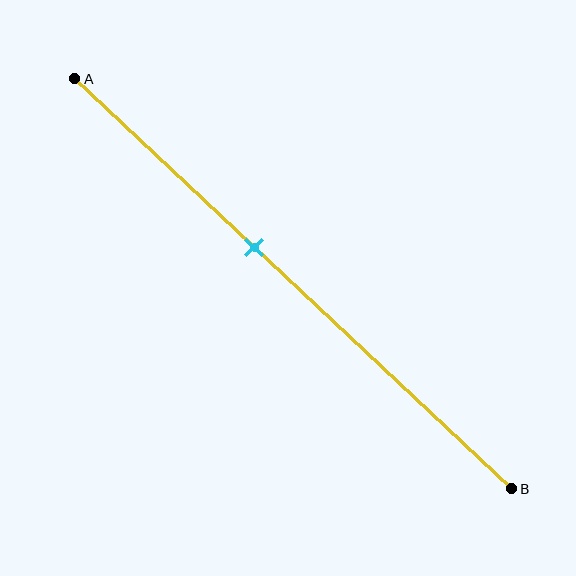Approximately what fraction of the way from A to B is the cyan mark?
The cyan mark is approximately 40% of the way from A to B.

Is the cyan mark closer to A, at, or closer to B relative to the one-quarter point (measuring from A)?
The cyan mark is closer to point B than the one-quarter point of segment AB.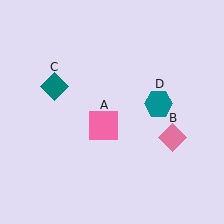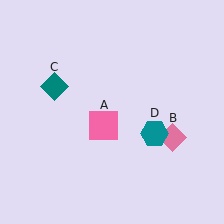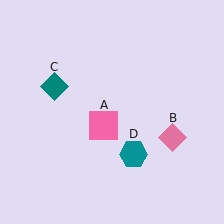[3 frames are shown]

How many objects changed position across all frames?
1 object changed position: teal hexagon (object D).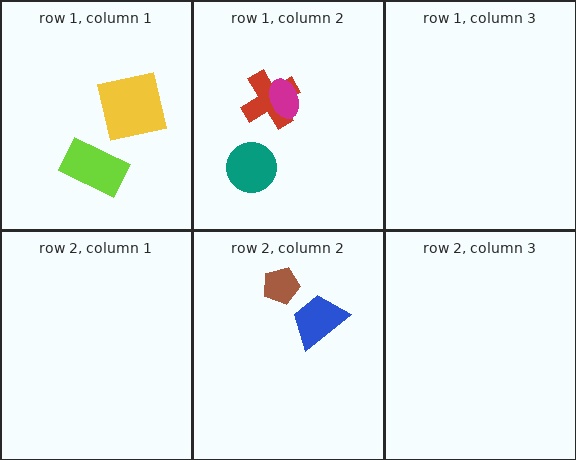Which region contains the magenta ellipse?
The row 1, column 2 region.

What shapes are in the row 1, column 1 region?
The lime rectangle, the yellow square.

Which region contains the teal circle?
The row 1, column 2 region.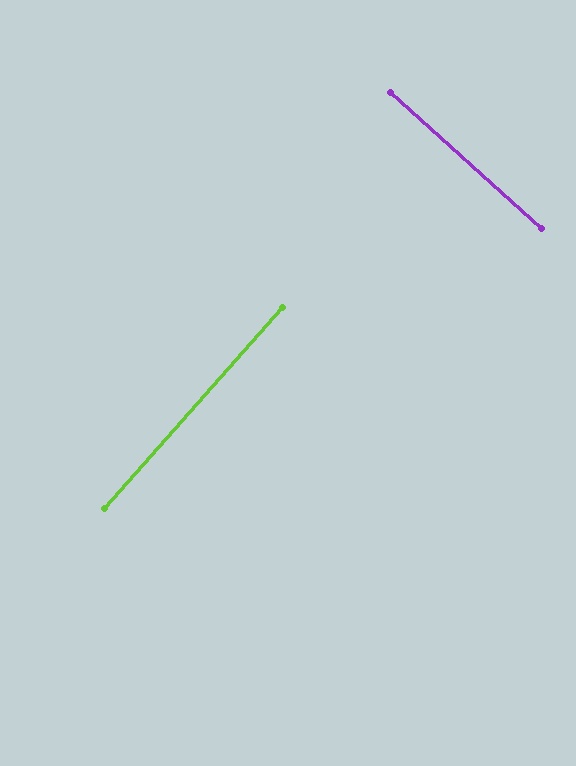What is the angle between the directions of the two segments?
Approximately 90 degrees.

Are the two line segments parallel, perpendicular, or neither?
Perpendicular — they meet at approximately 90°.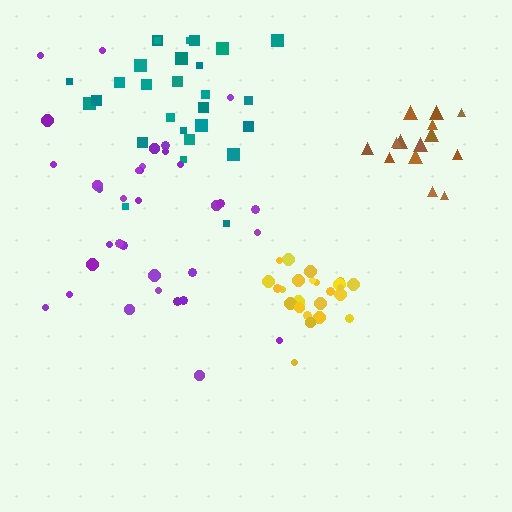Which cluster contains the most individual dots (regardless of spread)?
Purple (34).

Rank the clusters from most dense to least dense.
yellow, brown, purple, teal.